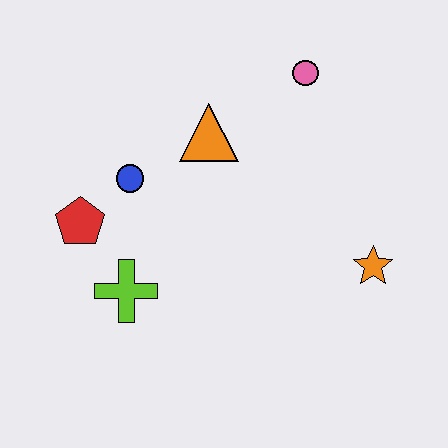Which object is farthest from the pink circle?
The lime cross is farthest from the pink circle.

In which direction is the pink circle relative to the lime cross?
The pink circle is above the lime cross.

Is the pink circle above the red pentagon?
Yes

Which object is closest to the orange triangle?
The blue circle is closest to the orange triangle.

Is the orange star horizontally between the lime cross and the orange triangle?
No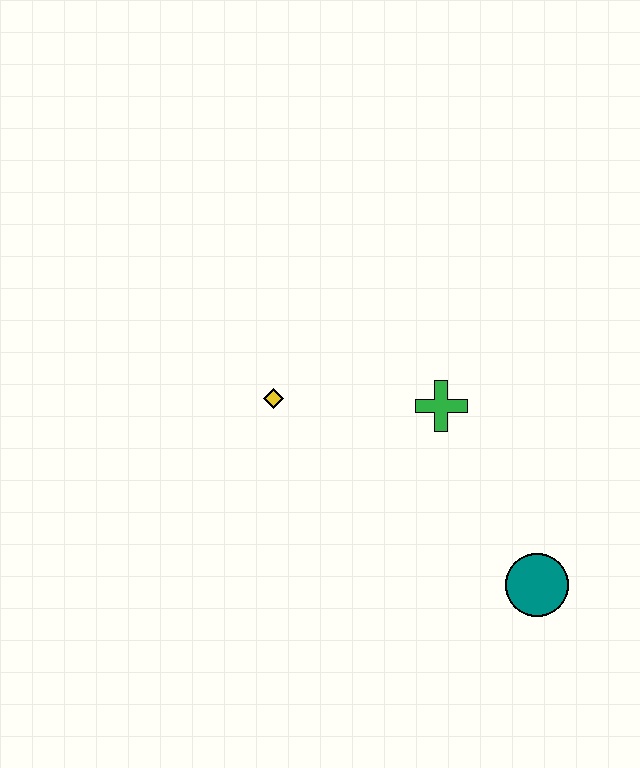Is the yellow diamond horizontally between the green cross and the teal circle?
No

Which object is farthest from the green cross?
The teal circle is farthest from the green cross.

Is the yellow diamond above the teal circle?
Yes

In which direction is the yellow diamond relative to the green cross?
The yellow diamond is to the left of the green cross.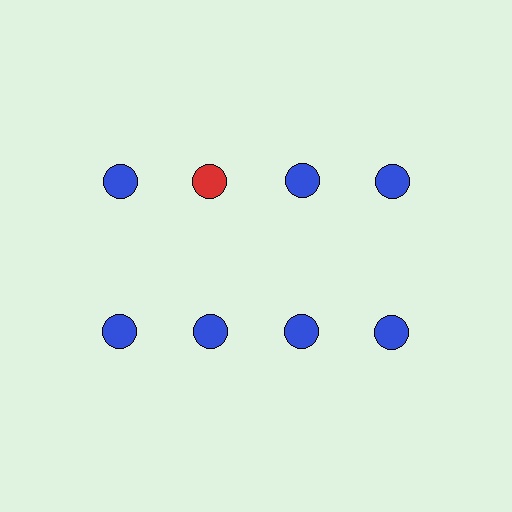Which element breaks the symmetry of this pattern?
The red circle in the top row, second from left column breaks the symmetry. All other shapes are blue circles.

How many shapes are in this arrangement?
There are 8 shapes arranged in a grid pattern.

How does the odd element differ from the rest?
It has a different color: red instead of blue.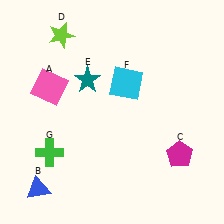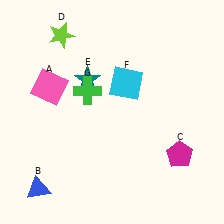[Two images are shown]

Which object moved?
The green cross (G) moved up.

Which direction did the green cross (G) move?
The green cross (G) moved up.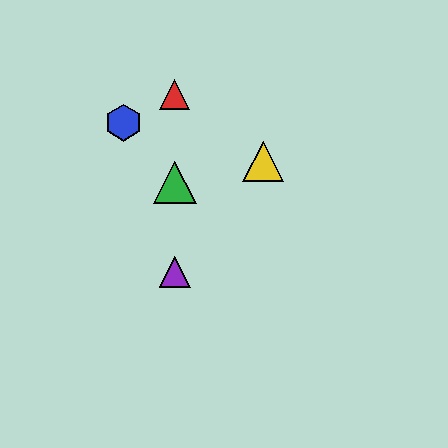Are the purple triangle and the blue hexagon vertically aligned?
No, the purple triangle is at x≈175 and the blue hexagon is at x≈124.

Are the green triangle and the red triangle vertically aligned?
Yes, both are at x≈175.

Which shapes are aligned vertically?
The red triangle, the green triangle, the purple triangle are aligned vertically.